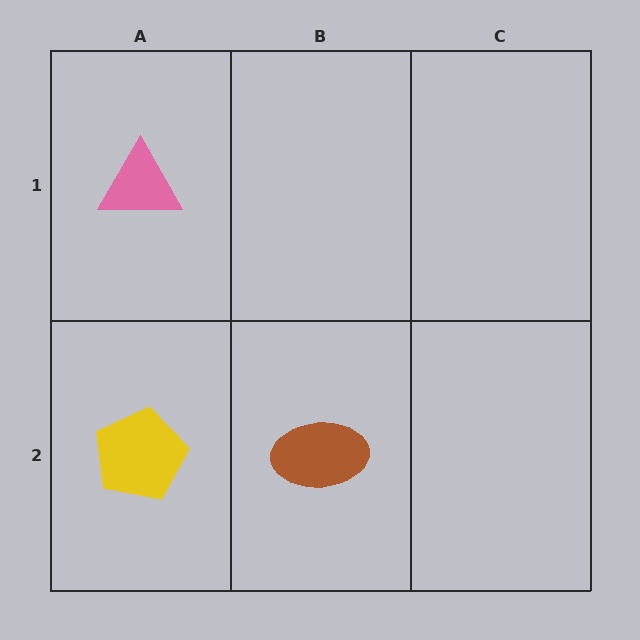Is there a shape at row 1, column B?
No, that cell is empty.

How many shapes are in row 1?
1 shape.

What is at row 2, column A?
A yellow pentagon.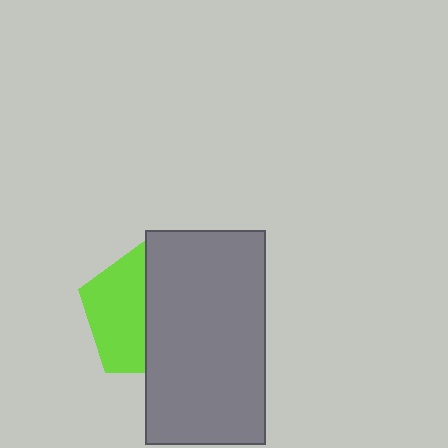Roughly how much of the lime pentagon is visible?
About half of it is visible (roughly 46%).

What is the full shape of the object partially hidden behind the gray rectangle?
The partially hidden object is a lime pentagon.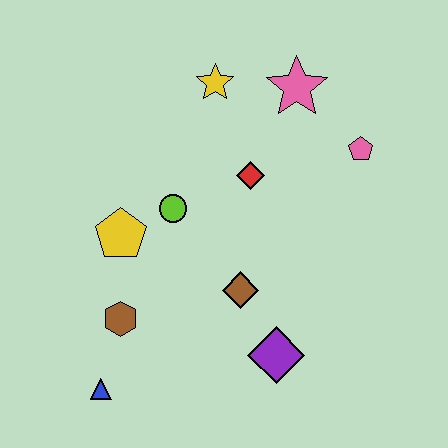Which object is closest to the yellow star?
The pink star is closest to the yellow star.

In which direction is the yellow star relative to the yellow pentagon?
The yellow star is above the yellow pentagon.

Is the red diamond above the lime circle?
Yes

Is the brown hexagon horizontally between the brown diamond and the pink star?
No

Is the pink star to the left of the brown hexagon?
No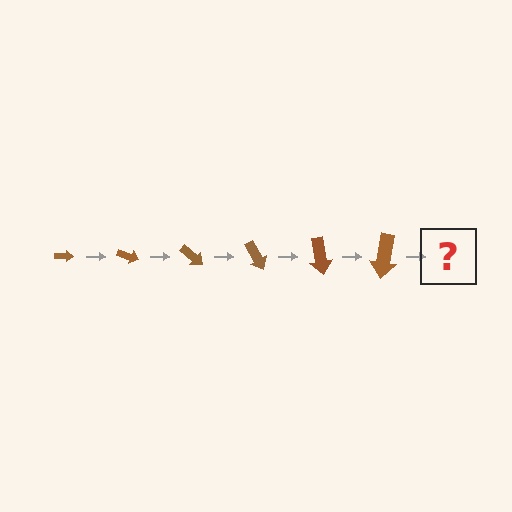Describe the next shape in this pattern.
It should be an arrow, larger than the previous one and rotated 120 degrees from the start.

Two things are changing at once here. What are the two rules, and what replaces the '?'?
The two rules are that the arrow grows larger each step and it rotates 20 degrees each step. The '?' should be an arrow, larger than the previous one and rotated 120 degrees from the start.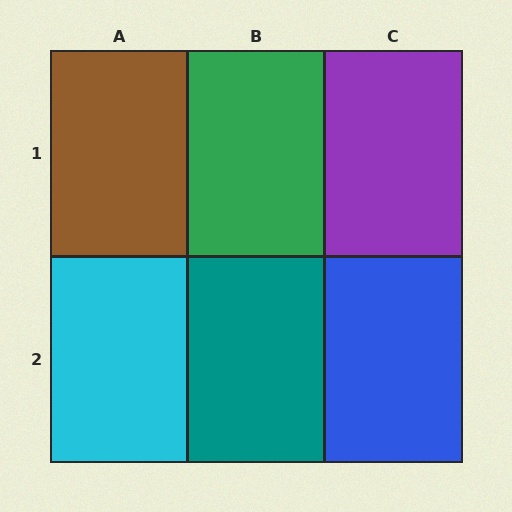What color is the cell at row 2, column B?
Teal.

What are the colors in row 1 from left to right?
Brown, green, purple.